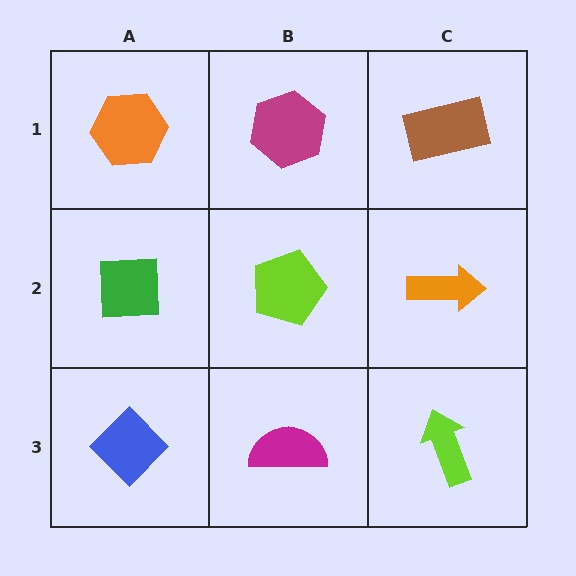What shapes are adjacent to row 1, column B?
A lime pentagon (row 2, column B), an orange hexagon (row 1, column A), a brown rectangle (row 1, column C).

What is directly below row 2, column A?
A blue diamond.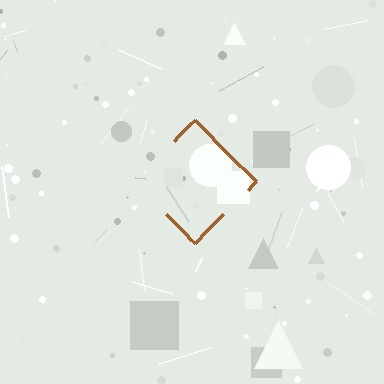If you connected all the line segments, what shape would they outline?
They would outline a diamond.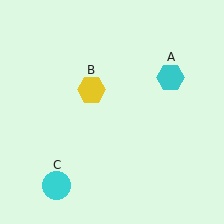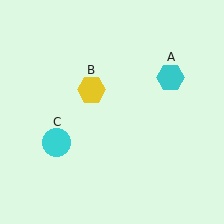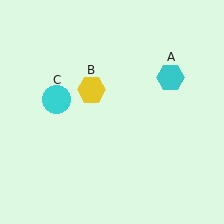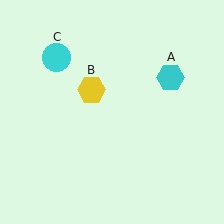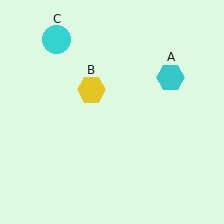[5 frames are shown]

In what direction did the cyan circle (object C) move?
The cyan circle (object C) moved up.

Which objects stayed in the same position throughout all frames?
Cyan hexagon (object A) and yellow hexagon (object B) remained stationary.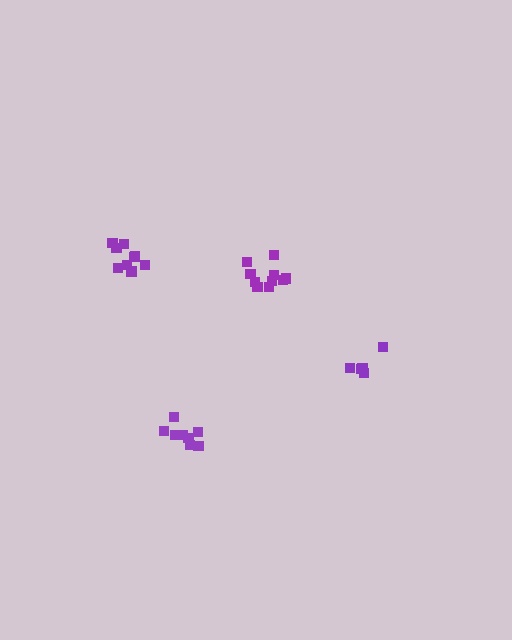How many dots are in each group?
Group 1: 9 dots, Group 2: 10 dots, Group 3: 8 dots, Group 4: 5 dots (32 total).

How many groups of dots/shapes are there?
There are 4 groups.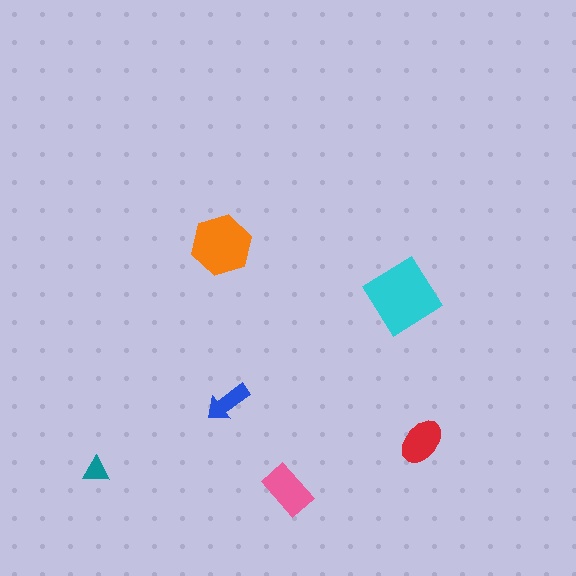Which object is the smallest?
The teal triangle.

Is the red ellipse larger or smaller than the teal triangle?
Larger.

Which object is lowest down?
The pink rectangle is bottommost.